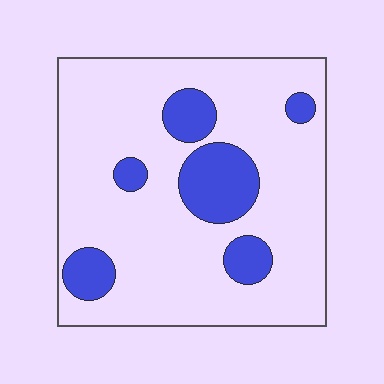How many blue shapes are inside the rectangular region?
6.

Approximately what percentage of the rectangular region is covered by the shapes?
Approximately 20%.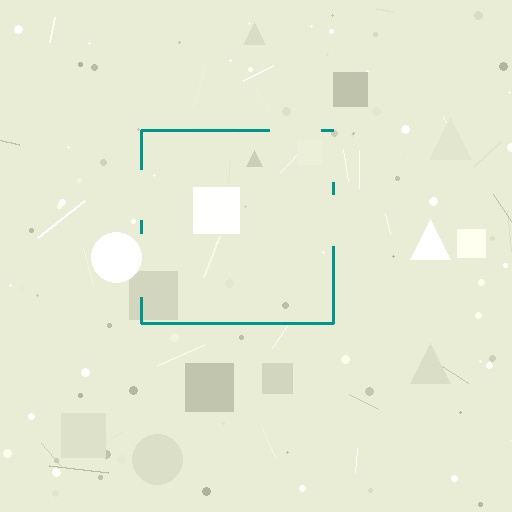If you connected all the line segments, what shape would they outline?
They would outline a square.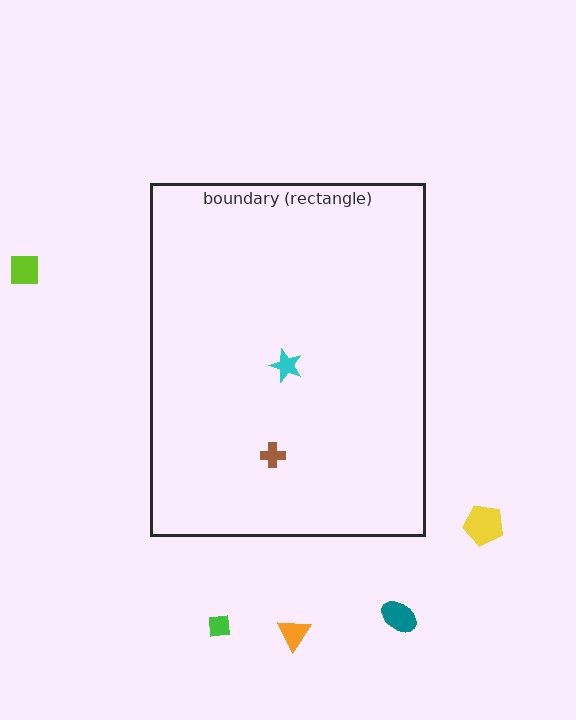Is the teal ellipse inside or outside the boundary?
Outside.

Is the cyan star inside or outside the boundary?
Inside.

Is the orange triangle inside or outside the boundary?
Outside.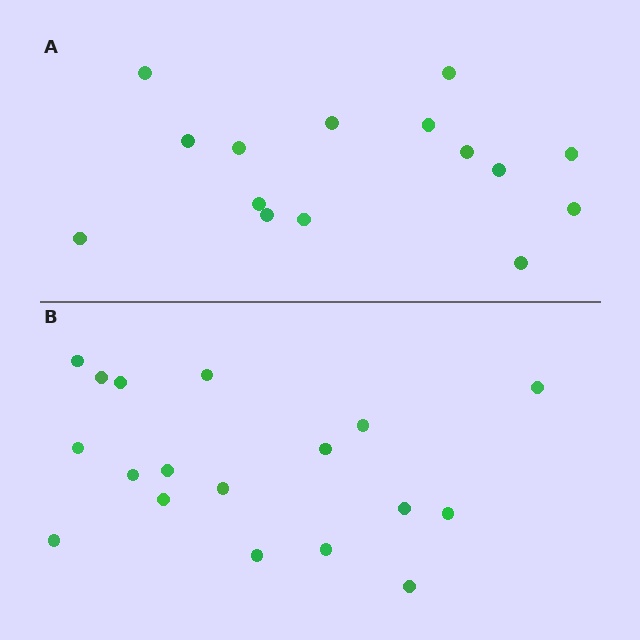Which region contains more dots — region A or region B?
Region B (the bottom region) has more dots.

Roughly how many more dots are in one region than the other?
Region B has just a few more — roughly 2 or 3 more dots than region A.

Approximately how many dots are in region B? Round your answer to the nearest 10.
About 20 dots. (The exact count is 18, which rounds to 20.)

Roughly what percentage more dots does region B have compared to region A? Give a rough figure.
About 20% more.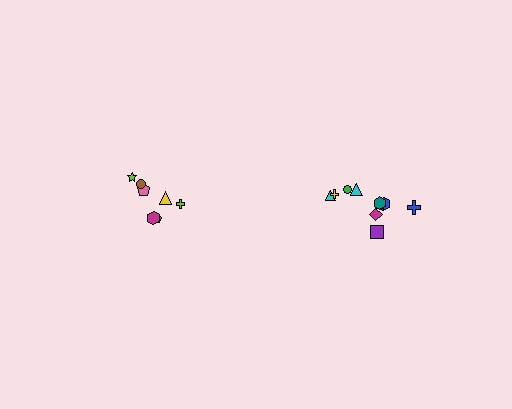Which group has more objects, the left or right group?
The right group.